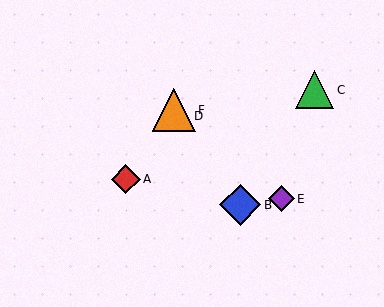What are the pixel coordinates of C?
Object C is at (315, 90).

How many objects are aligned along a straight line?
3 objects (B, D, F) are aligned along a straight line.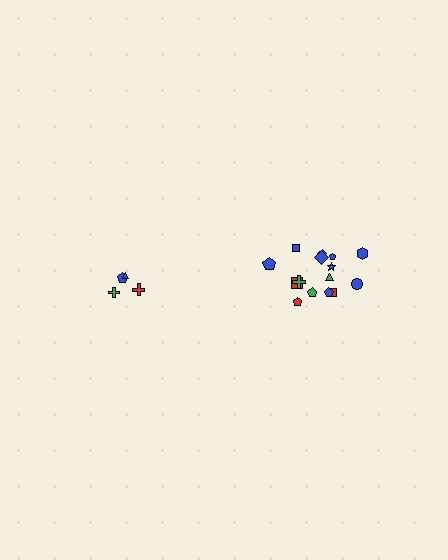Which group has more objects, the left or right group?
The right group.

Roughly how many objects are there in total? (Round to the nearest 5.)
Roughly 20 objects in total.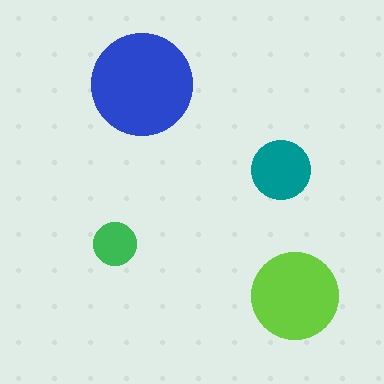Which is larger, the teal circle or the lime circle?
The lime one.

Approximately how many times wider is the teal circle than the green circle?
About 1.5 times wider.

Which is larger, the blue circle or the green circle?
The blue one.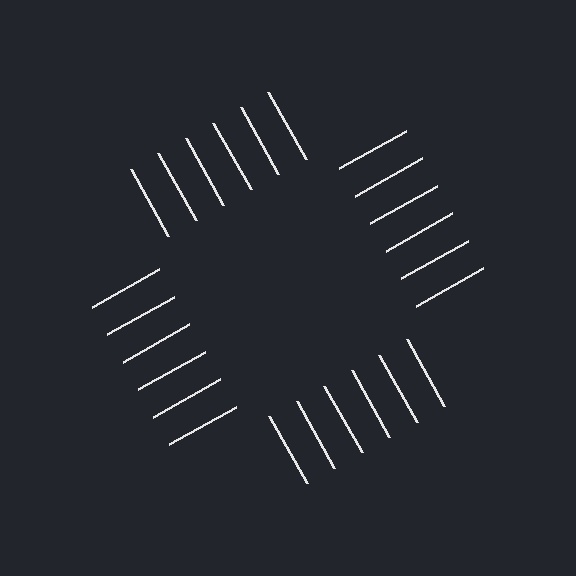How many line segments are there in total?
24 — 6 along each of the 4 edges.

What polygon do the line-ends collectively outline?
An illusory square — the line segments terminate on its edges but no continuous stroke is drawn.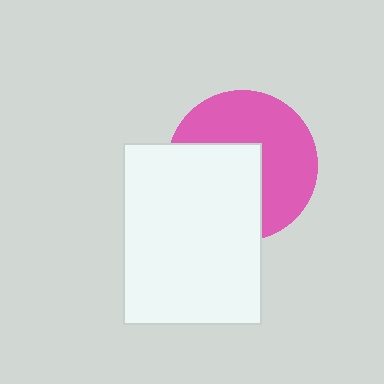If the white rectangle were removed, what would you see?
You would see the complete pink circle.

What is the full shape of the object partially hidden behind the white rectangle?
The partially hidden object is a pink circle.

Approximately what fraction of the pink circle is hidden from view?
Roughly 44% of the pink circle is hidden behind the white rectangle.